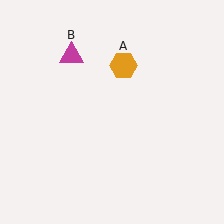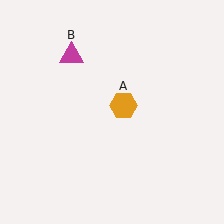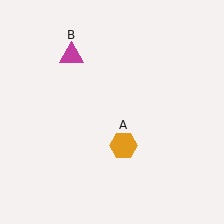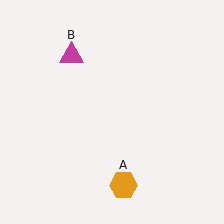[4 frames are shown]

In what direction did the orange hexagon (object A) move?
The orange hexagon (object A) moved down.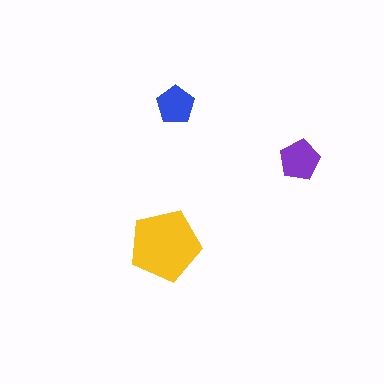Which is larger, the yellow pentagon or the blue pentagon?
The yellow one.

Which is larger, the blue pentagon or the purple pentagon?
The purple one.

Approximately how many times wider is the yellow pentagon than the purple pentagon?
About 2 times wider.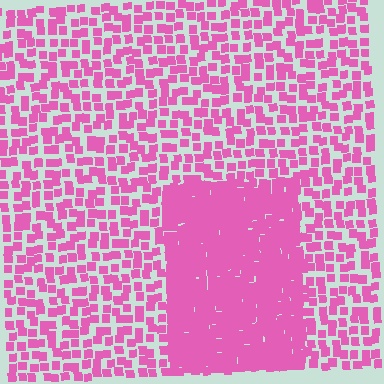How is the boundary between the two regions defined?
The boundary is defined by a change in element density (approximately 2.5x ratio). All elements are the same color, size, and shape.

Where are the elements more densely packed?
The elements are more densely packed inside the rectangle boundary.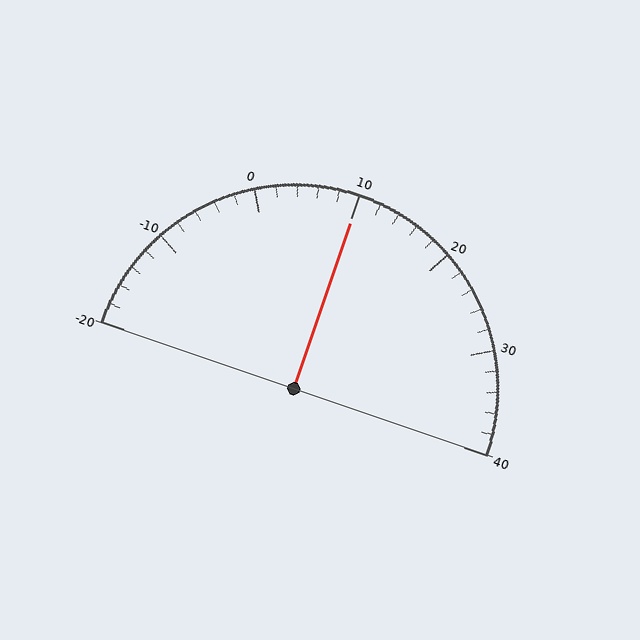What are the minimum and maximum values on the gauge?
The gauge ranges from -20 to 40.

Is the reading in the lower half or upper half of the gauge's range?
The reading is in the upper half of the range (-20 to 40).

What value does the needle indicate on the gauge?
The needle indicates approximately 10.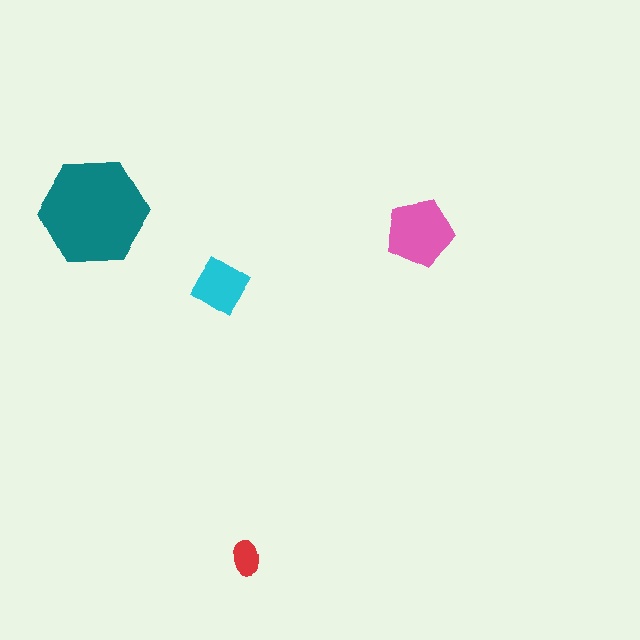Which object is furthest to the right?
The pink pentagon is rightmost.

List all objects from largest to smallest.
The teal hexagon, the pink pentagon, the cyan diamond, the red ellipse.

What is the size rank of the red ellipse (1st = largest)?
4th.